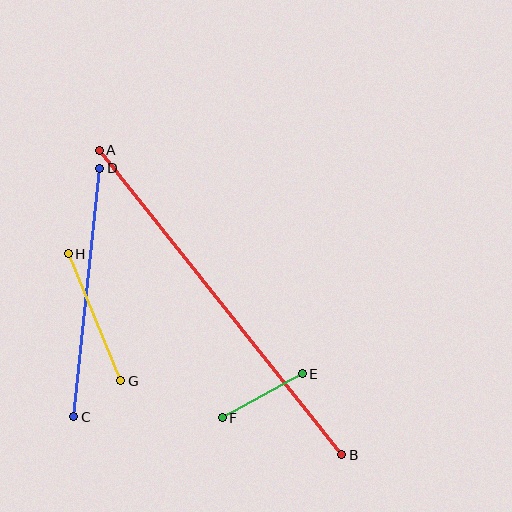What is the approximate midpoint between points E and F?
The midpoint is at approximately (262, 396) pixels.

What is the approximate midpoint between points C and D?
The midpoint is at approximately (87, 293) pixels.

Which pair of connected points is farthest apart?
Points A and B are farthest apart.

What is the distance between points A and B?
The distance is approximately 389 pixels.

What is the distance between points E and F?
The distance is approximately 91 pixels.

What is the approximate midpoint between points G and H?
The midpoint is at approximately (95, 317) pixels.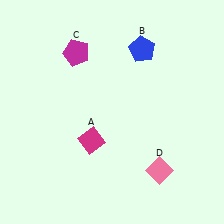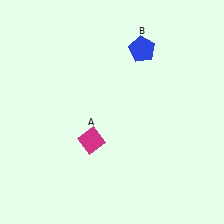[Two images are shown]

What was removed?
The magenta pentagon (C), the pink diamond (D) were removed in Image 2.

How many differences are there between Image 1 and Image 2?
There are 2 differences between the two images.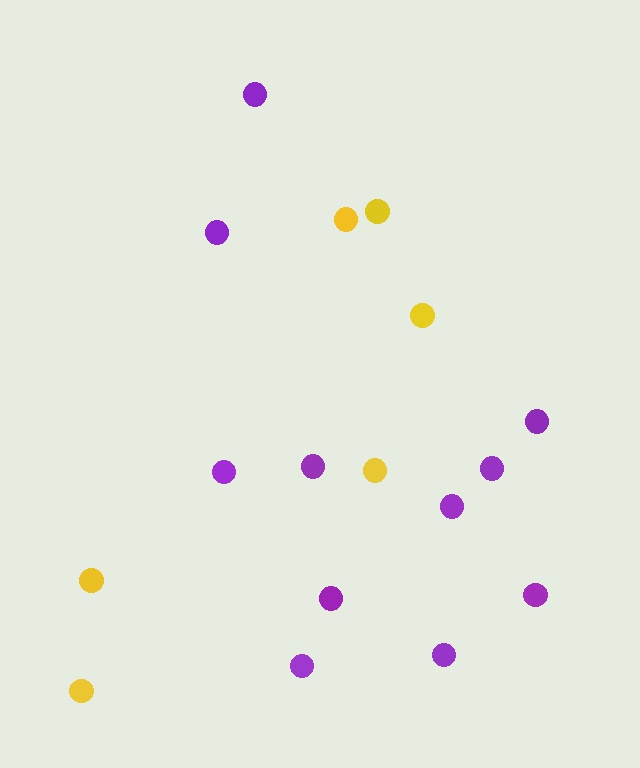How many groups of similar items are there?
There are 2 groups: one group of yellow circles (6) and one group of purple circles (11).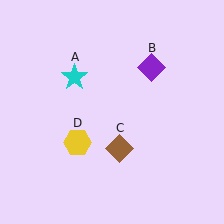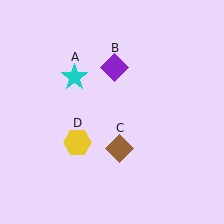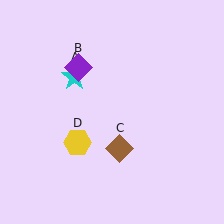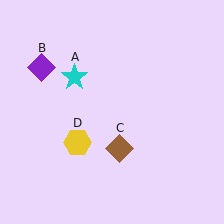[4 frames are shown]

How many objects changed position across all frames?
1 object changed position: purple diamond (object B).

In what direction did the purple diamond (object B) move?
The purple diamond (object B) moved left.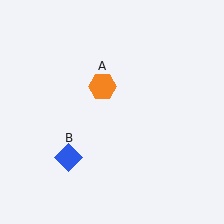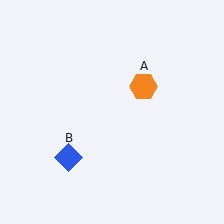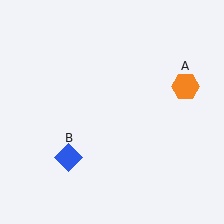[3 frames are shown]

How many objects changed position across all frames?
1 object changed position: orange hexagon (object A).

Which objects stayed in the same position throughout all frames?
Blue diamond (object B) remained stationary.